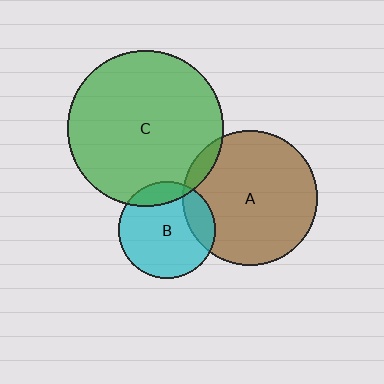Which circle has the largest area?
Circle C (green).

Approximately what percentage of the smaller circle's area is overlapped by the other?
Approximately 20%.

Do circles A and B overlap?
Yes.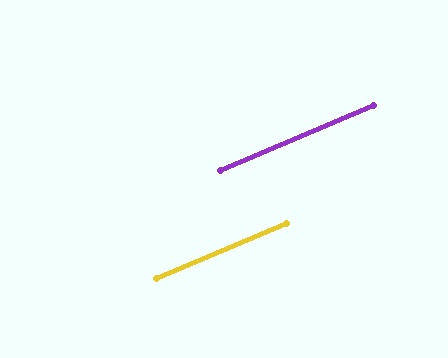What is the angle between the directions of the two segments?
Approximately 0 degrees.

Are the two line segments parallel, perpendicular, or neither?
Parallel — their directions differ by only 0.2°.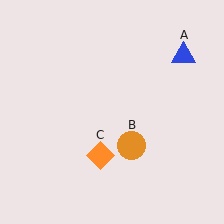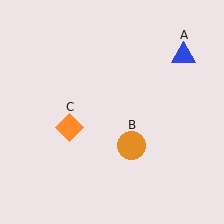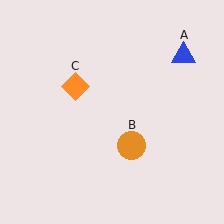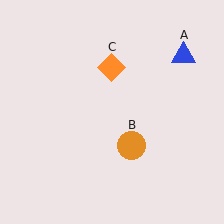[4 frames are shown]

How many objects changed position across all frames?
1 object changed position: orange diamond (object C).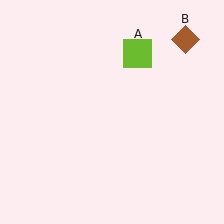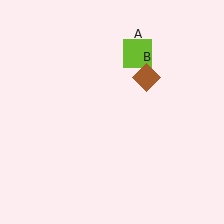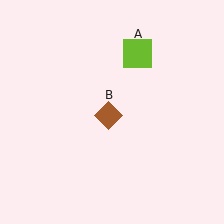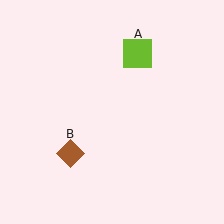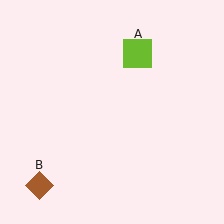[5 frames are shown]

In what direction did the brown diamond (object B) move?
The brown diamond (object B) moved down and to the left.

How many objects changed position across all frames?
1 object changed position: brown diamond (object B).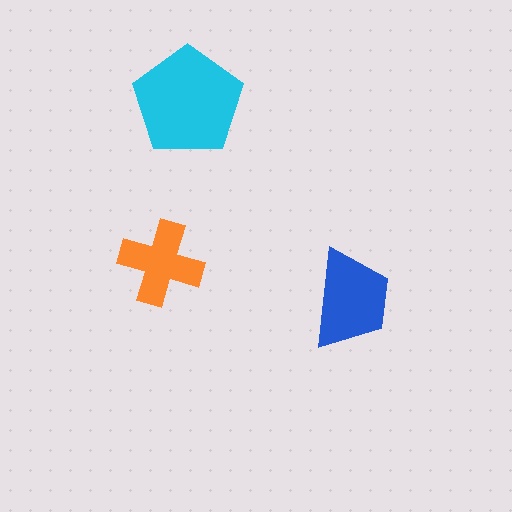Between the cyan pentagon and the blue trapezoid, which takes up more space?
The cyan pentagon.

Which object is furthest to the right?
The blue trapezoid is rightmost.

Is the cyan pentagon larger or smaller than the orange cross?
Larger.